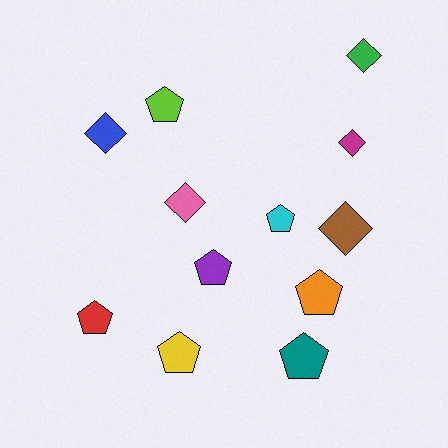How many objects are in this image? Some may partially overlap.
There are 12 objects.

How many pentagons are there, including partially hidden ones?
There are 7 pentagons.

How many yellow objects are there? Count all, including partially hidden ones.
There is 1 yellow object.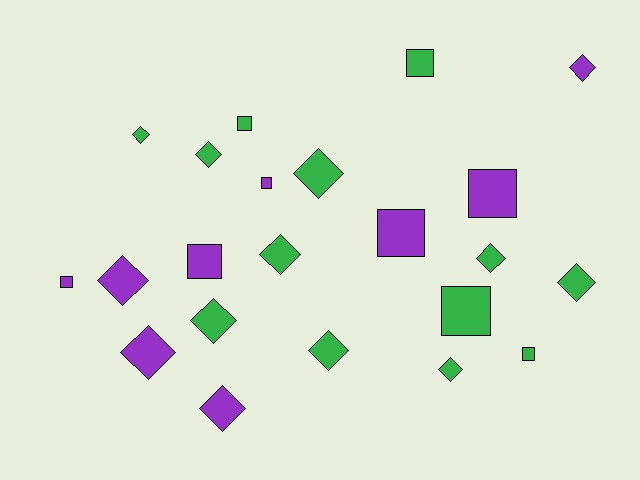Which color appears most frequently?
Green, with 13 objects.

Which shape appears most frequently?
Diamond, with 13 objects.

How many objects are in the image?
There are 22 objects.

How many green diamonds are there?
There are 9 green diamonds.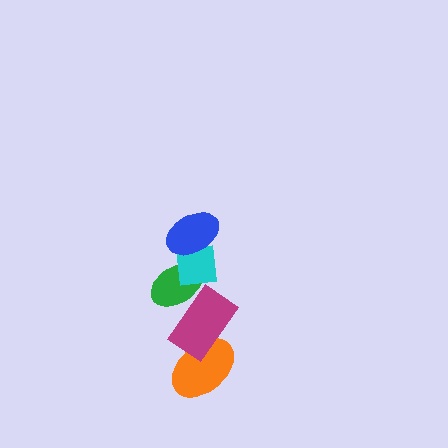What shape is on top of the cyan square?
The blue ellipse is on top of the cyan square.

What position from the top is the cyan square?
The cyan square is 2nd from the top.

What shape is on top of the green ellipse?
The cyan square is on top of the green ellipse.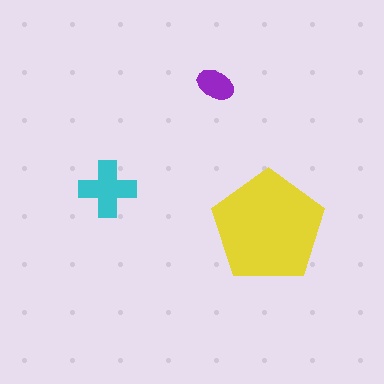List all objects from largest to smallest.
The yellow pentagon, the cyan cross, the purple ellipse.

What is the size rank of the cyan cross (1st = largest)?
2nd.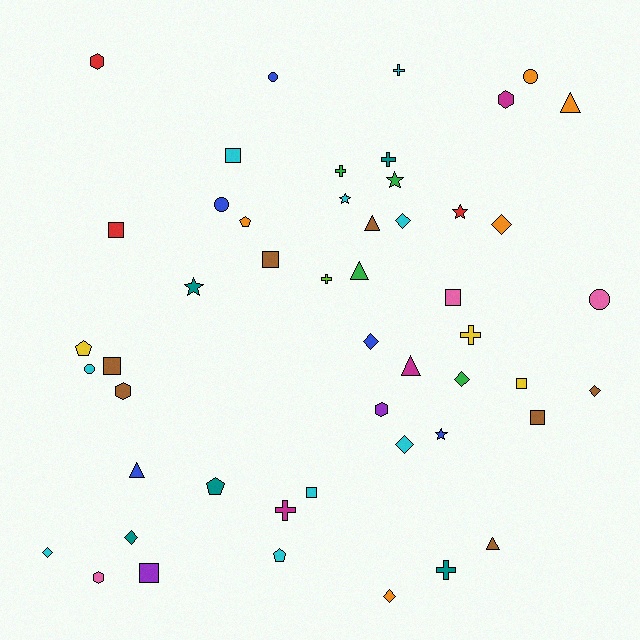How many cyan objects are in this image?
There are 9 cyan objects.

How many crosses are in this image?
There are 7 crosses.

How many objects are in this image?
There are 50 objects.